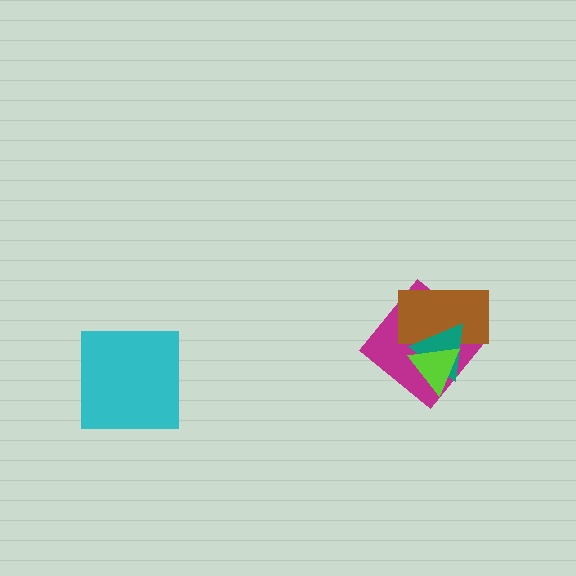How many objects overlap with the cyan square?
0 objects overlap with the cyan square.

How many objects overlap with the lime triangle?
3 objects overlap with the lime triangle.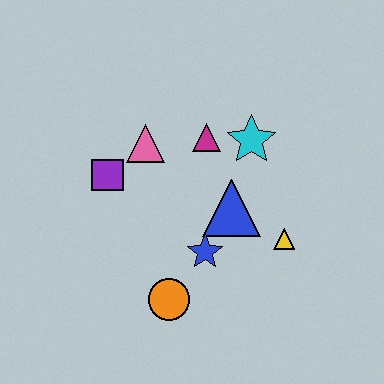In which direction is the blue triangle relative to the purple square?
The blue triangle is to the right of the purple square.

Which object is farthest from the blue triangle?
The purple square is farthest from the blue triangle.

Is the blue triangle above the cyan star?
No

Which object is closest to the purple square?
The pink triangle is closest to the purple square.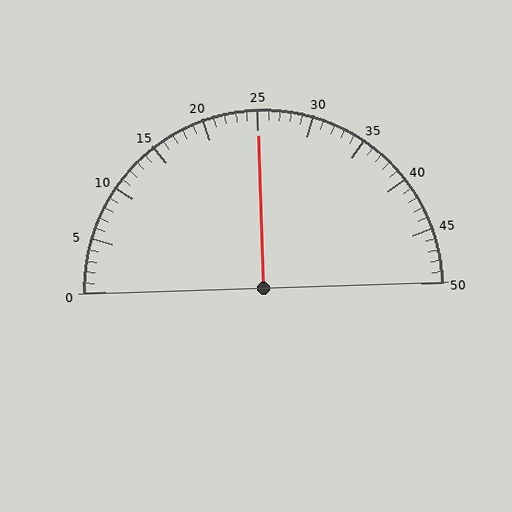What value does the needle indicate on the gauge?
The needle indicates approximately 25.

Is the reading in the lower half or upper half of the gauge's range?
The reading is in the upper half of the range (0 to 50).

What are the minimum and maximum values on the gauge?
The gauge ranges from 0 to 50.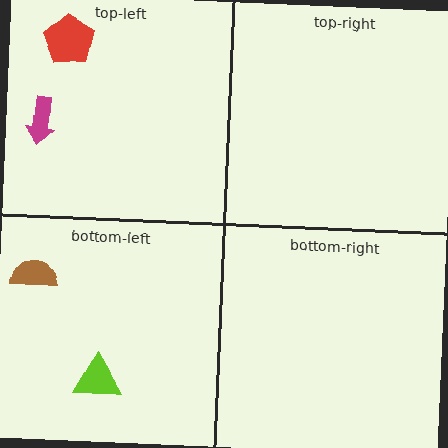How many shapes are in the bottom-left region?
2.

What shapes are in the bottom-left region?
The lime triangle, the brown semicircle.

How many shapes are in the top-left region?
2.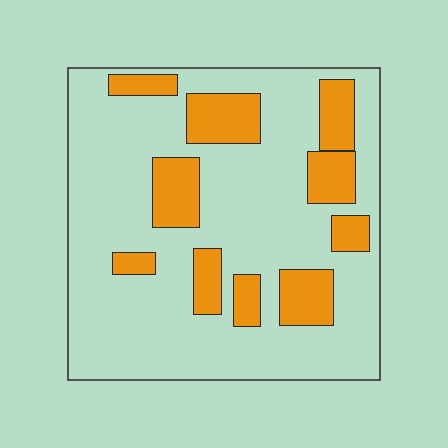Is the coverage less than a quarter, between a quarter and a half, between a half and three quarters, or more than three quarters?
Less than a quarter.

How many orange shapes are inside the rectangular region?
10.